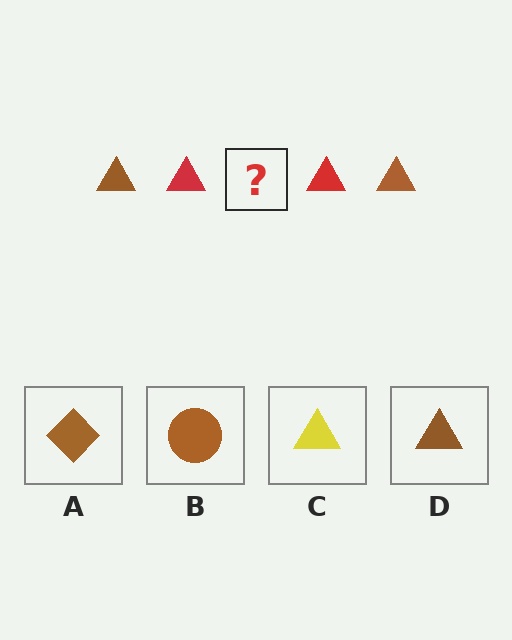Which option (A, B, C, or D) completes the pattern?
D.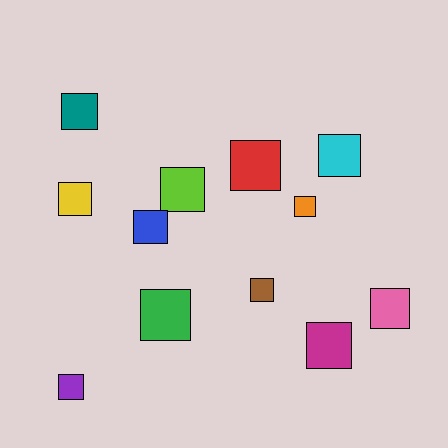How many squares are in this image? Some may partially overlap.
There are 12 squares.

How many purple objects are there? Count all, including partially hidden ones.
There is 1 purple object.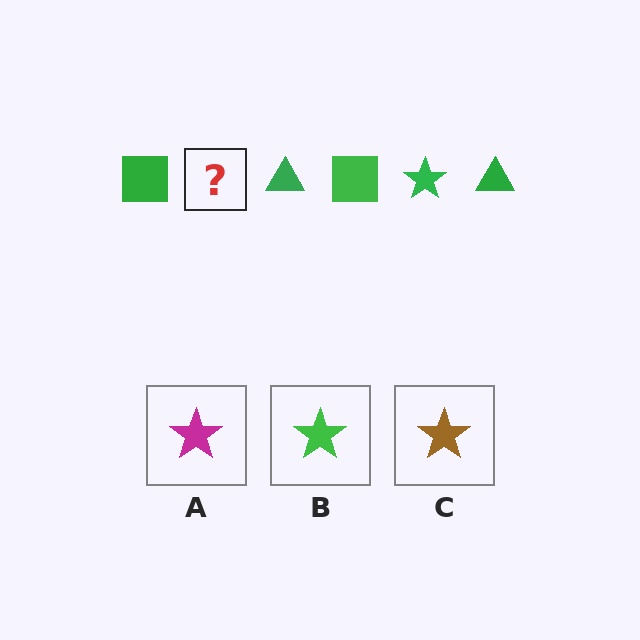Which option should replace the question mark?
Option B.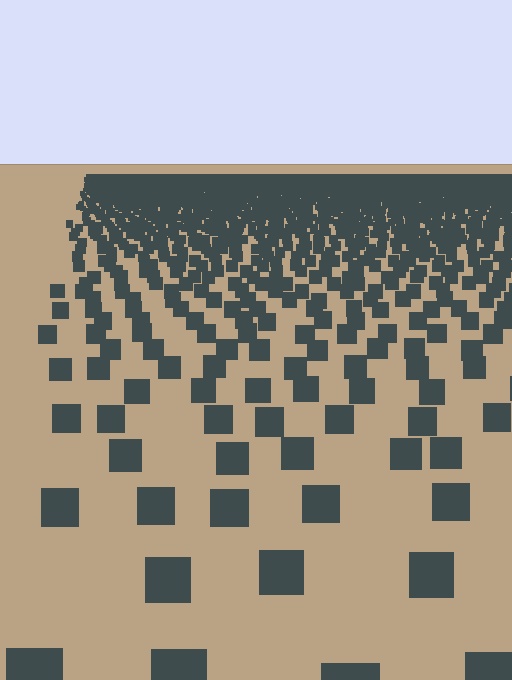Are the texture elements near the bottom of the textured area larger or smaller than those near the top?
Larger. Near the bottom, elements are closer to the viewer and appear at a bigger on-screen size.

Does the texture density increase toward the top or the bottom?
Density increases toward the top.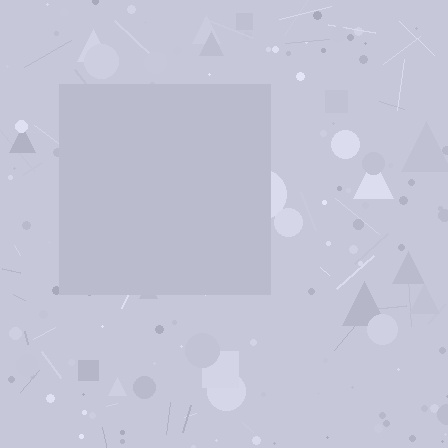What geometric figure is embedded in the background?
A square is embedded in the background.